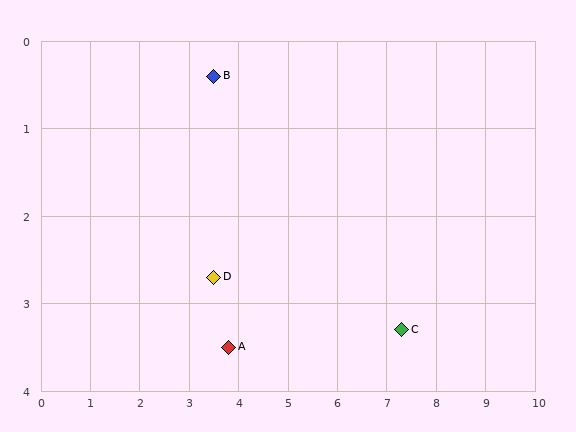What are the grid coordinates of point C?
Point C is at approximately (7.3, 3.3).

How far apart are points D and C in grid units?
Points D and C are about 3.8 grid units apart.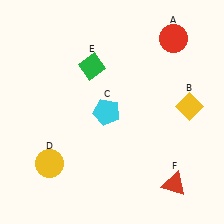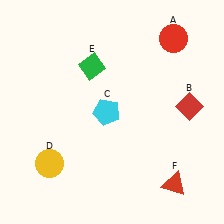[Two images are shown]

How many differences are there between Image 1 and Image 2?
There is 1 difference between the two images.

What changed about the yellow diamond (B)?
In Image 1, B is yellow. In Image 2, it changed to red.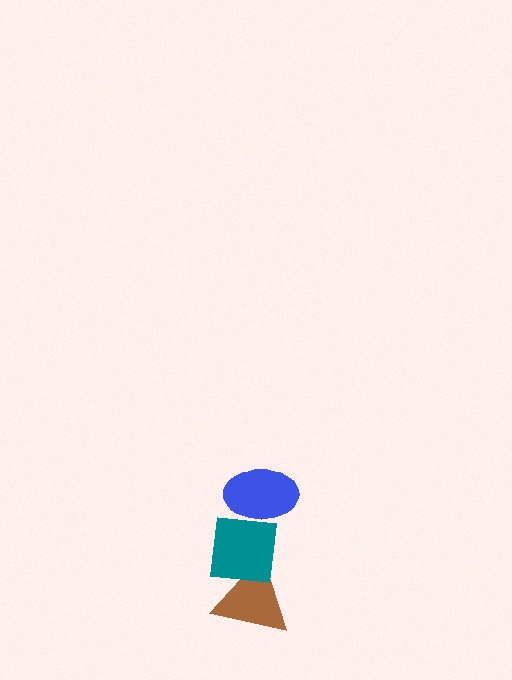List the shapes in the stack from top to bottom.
From top to bottom: the blue ellipse, the teal square, the brown triangle.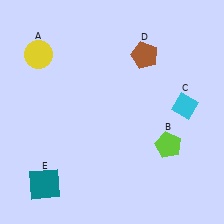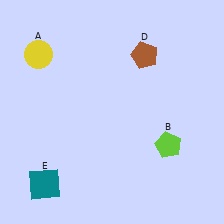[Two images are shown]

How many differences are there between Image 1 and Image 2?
There is 1 difference between the two images.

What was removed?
The cyan diamond (C) was removed in Image 2.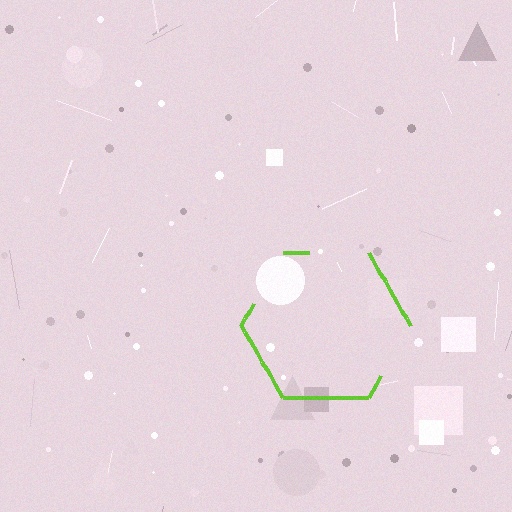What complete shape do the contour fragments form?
The contour fragments form a hexagon.